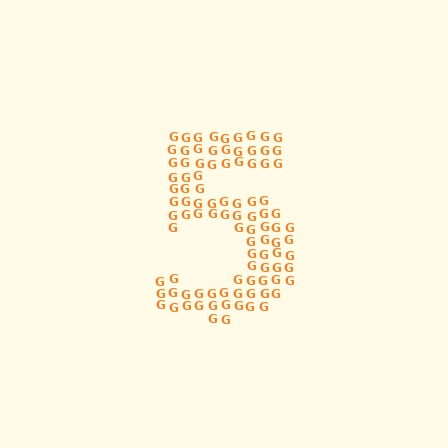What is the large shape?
The large shape is the digit 5.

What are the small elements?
The small elements are letter G's.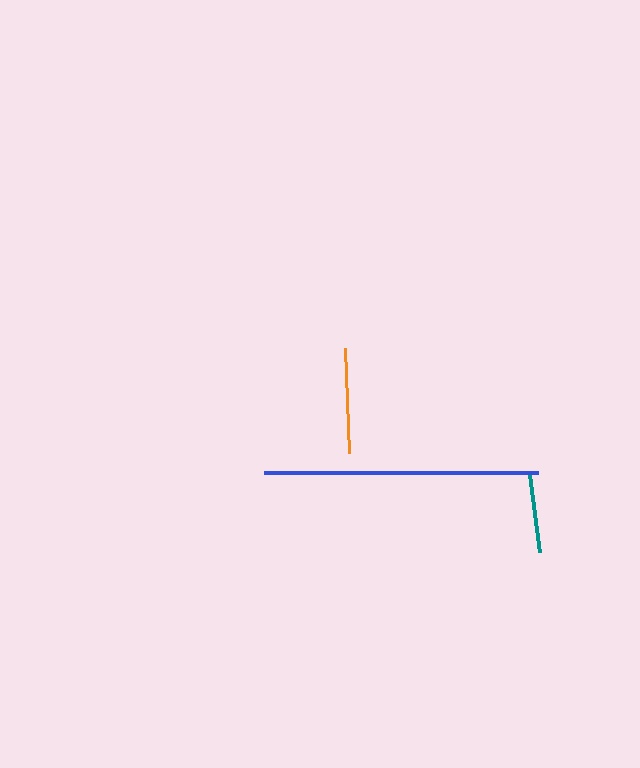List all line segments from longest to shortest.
From longest to shortest: blue, orange, teal.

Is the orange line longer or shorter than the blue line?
The blue line is longer than the orange line.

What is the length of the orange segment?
The orange segment is approximately 105 pixels long.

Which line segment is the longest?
The blue line is the longest at approximately 273 pixels.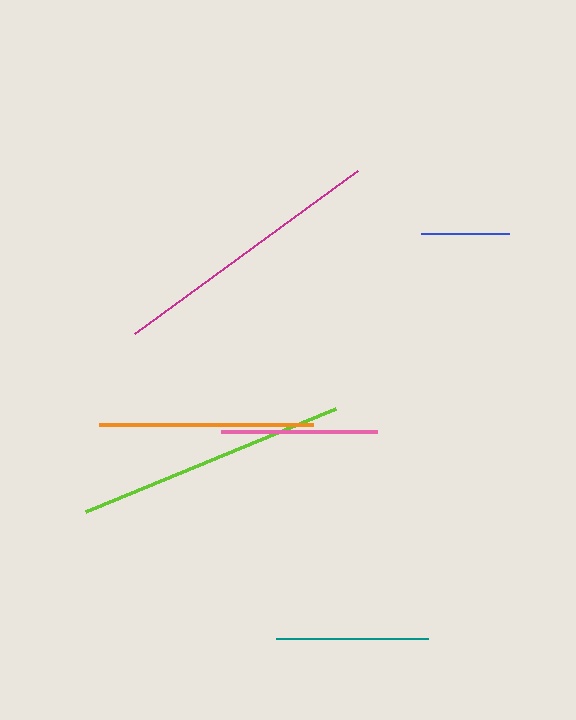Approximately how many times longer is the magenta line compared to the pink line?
The magenta line is approximately 1.8 times the length of the pink line.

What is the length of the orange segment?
The orange segment is approximately 214 pixels long.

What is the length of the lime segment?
The lime segment is approximately 270 pixels long.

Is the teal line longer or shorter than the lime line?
The lime line is longer than the teal line.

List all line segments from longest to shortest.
From longest to shortest: magenta, lime, orange, pink, teal, blue.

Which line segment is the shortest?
The blue line is the shortest at approximately 88 pixels.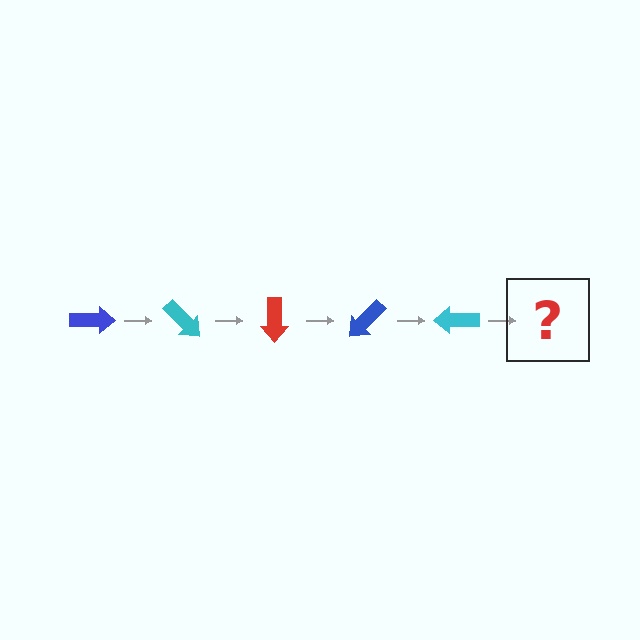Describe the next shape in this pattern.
It should be a red arrow, rotated 225 degrees from the start.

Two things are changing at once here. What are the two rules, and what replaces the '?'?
The two rules are that it rotates 45 degrees each step and the color cycles through blue, cyan, and red. The '?' should be a red arrow, rotated 225 degrees from the start.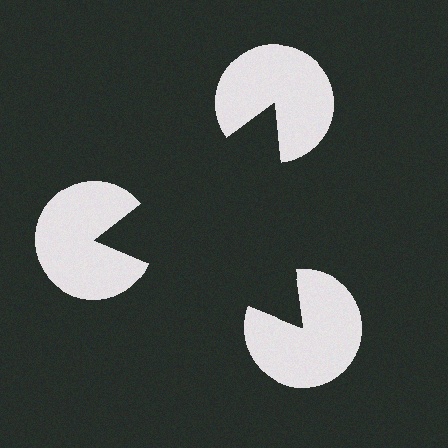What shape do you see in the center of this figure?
An illusory triangle — its edges are inferred from the aligned wedge cuts in the pac-man discs, not physically drawn.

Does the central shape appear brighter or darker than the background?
It typically appears slightly darker than the background, even though no actual brightness change is drawn.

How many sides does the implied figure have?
3 sides.